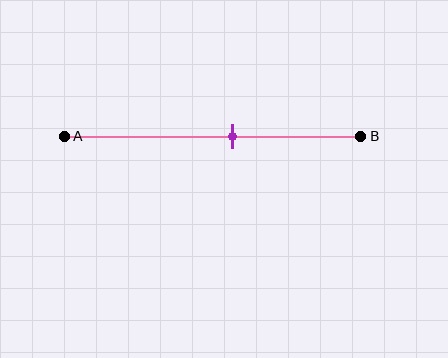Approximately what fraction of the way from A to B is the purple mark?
The purple mark is approximately 55% of the way from A to B.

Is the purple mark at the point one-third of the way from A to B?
No, the mark is at about 55% from A, not at the 33% one-third point.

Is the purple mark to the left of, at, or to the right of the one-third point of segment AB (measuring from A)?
The purple mark is to the right of the one-third point of segment AB.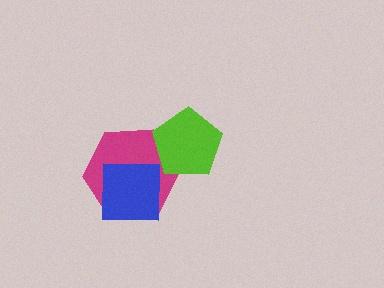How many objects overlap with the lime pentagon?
1 object overlaps with the lime pentagon.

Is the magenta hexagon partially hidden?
Yes, it is partially covered by another shape.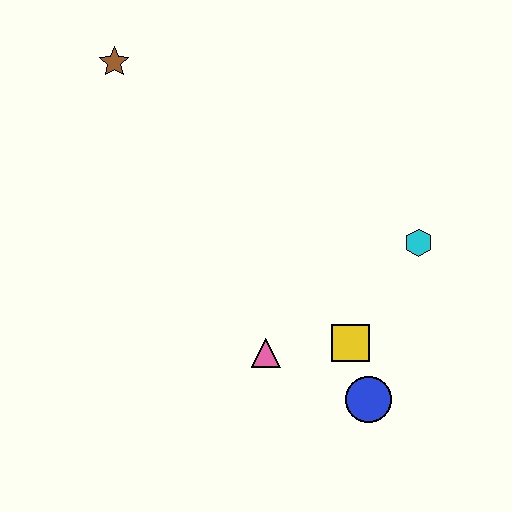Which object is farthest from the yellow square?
The brown star is farthest from the yellow square.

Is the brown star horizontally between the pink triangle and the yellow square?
No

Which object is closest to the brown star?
The pink triangle is closest to the brown star.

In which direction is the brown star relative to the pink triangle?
The brown star is above the pink triangle.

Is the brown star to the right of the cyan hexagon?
No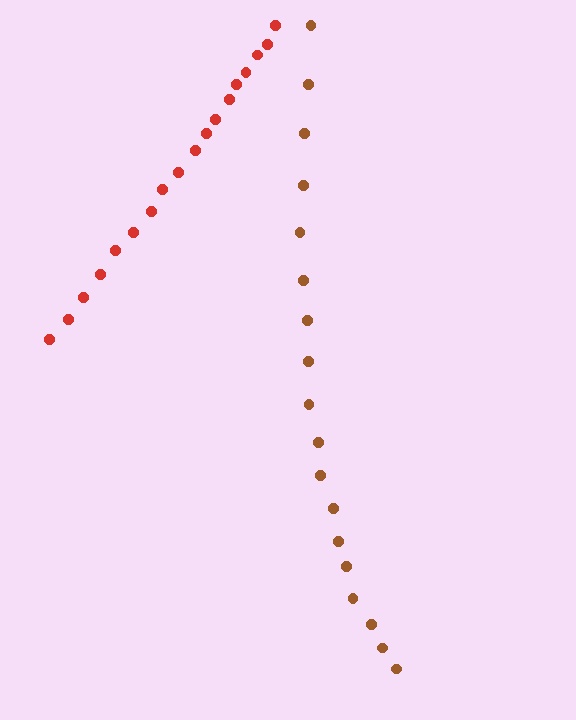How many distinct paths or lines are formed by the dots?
There are 2 distinct paths.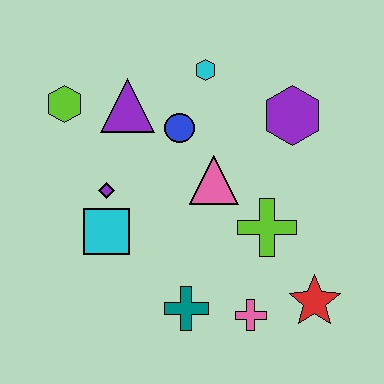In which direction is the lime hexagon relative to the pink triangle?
The lime hexagon is to the left of the pink triangle.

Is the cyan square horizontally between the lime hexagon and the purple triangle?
Yes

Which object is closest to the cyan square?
The purple diamond is closest to the cyan square.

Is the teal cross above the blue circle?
No